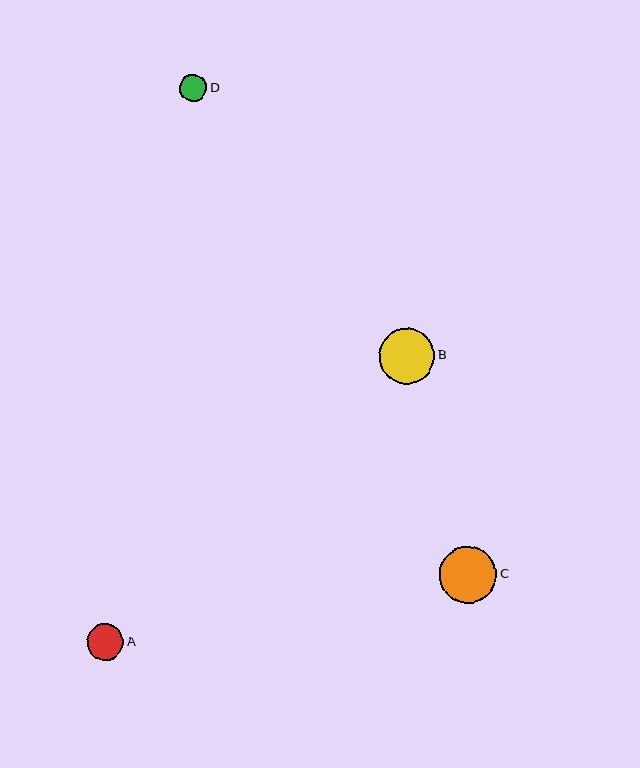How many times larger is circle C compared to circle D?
Circle C is approximately 2.1 times the size of circle D.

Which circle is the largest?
Circle C is the largest with a size of approximately 57 pixels.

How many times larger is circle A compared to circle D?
Circle A is approximately 1.4 times the size of circle D.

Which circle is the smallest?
Circle D is the smallest with a size of approximately 27 pixels.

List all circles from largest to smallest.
From largest to smallest: C, B, A, D.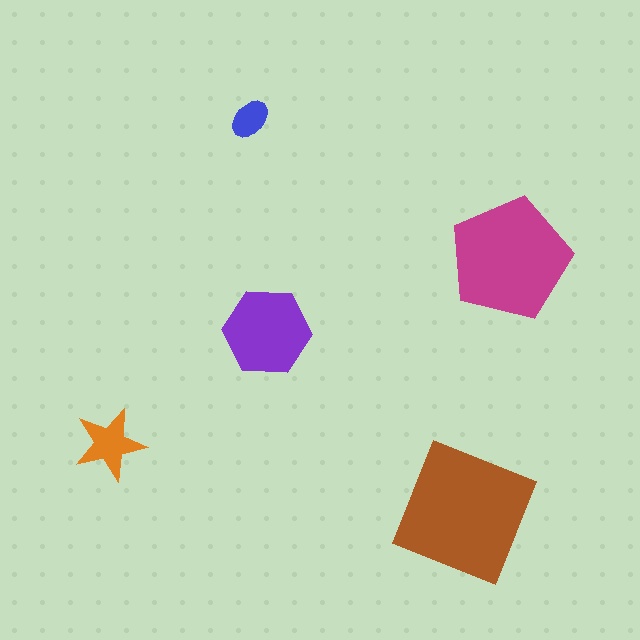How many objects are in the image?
There are 5 objects in the image.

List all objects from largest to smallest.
The brown square, the magenta pentagon, the purple hexagon, the orange star, the blue ellipse.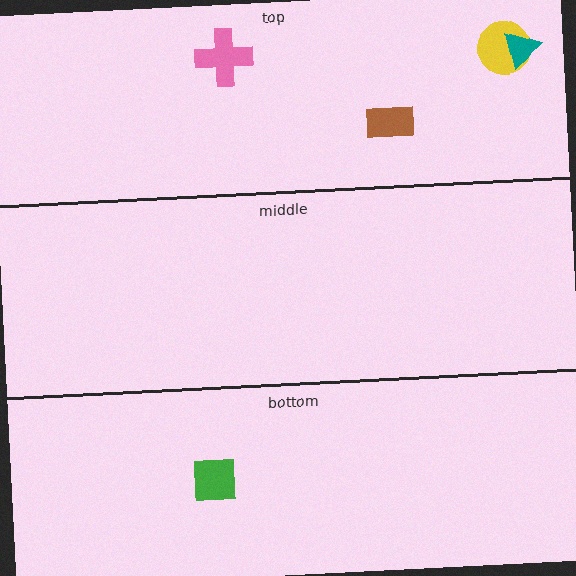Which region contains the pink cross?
The top region.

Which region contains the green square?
The bottom region.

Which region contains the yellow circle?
The top region.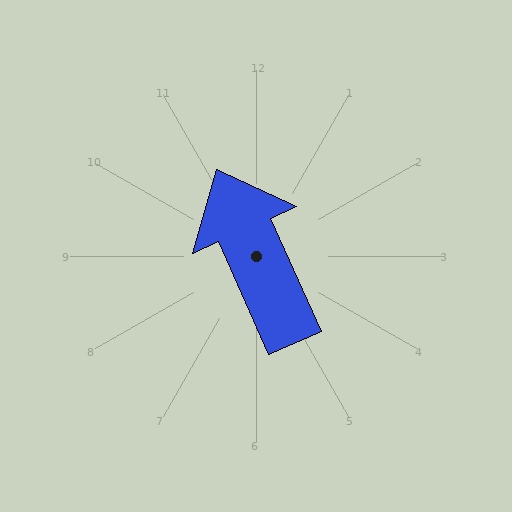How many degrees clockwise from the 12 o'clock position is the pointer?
Approximately 336 degrees.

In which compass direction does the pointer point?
Northwest.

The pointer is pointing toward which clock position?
Roughly 11 o'clock.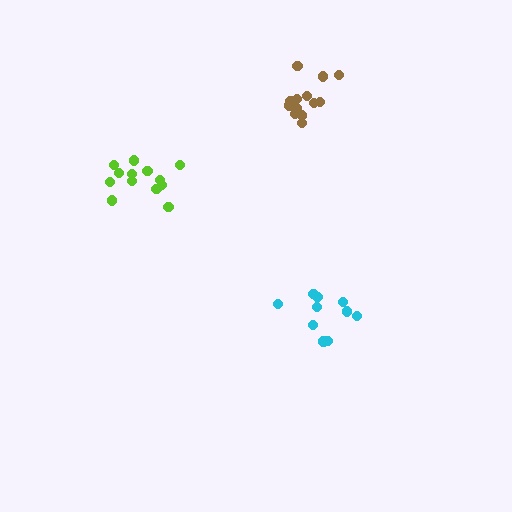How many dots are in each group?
Group 1: 13 dots, Group 2: 10 dots, Group 3: 13 dots (36 total).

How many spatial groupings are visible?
There are 3 spatial groupings.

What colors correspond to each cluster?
The clusters are colored: lime, cyan, brown.